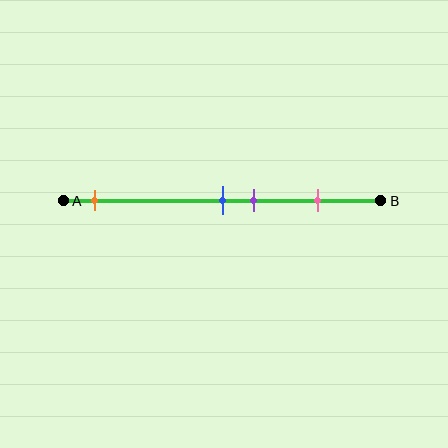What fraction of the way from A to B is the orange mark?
The orange mark is approximately 10% (0.1) of the way from A to B.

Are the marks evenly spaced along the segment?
No, the marks are not evenly spaced.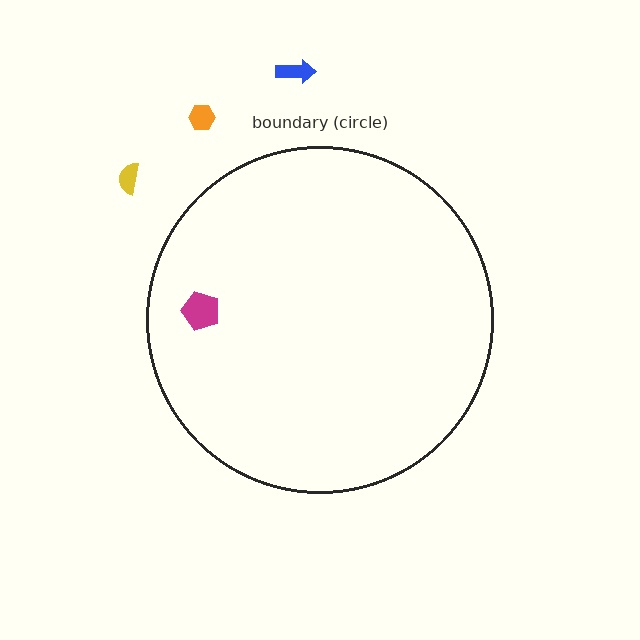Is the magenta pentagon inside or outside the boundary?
Inside.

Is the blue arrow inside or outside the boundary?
Outside.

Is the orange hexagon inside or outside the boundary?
Outside.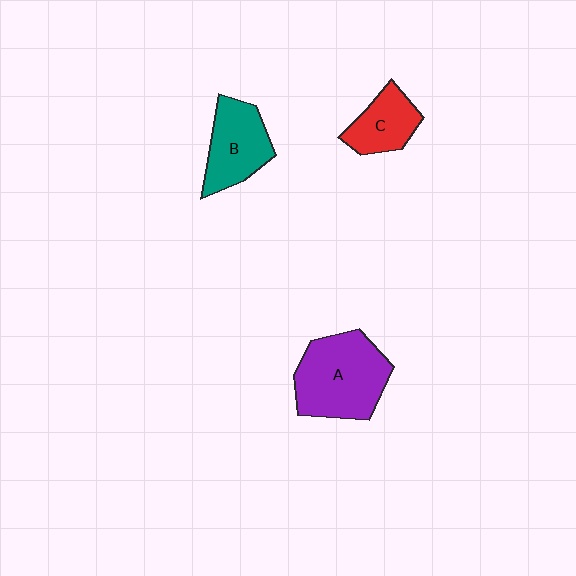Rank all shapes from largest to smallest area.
From largest to smallest: A (purple), B (teal), C (red).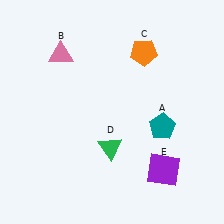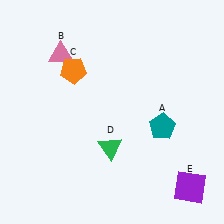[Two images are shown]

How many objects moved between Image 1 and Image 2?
2 objects moved between the two images.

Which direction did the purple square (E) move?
The purple square (E) moved right.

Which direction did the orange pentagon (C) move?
The orange pentagon (C) moved left.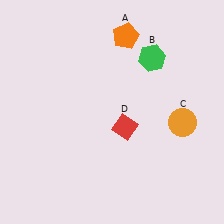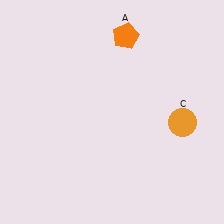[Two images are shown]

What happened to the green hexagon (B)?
The green hexagon (B) was removed in Image 2. It was in the top-right area of Image 1.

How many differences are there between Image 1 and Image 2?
There are 2 differences between the two images.